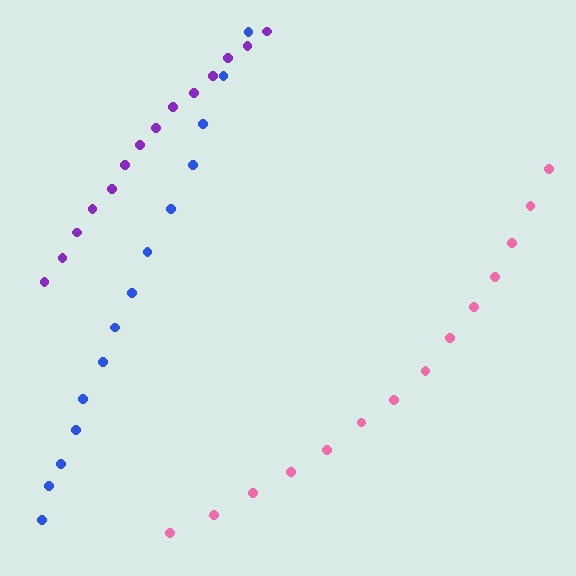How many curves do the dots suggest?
There are 3 distinct paths.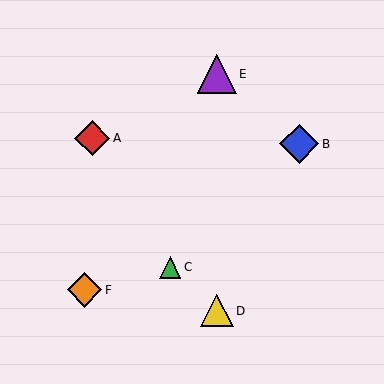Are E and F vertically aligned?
No, E is at x≈217 and F is at x≈84.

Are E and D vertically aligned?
Yes, both are at x≈217.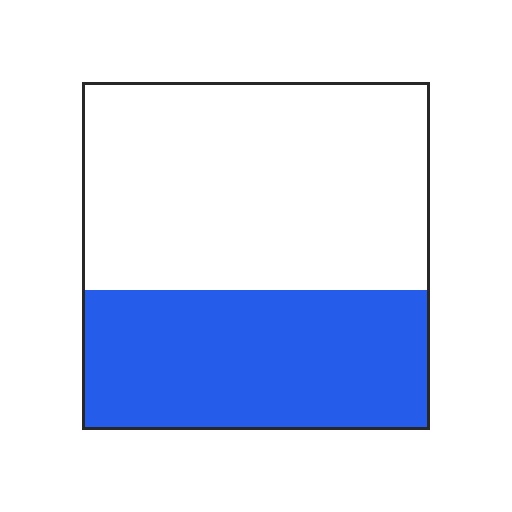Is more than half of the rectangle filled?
No.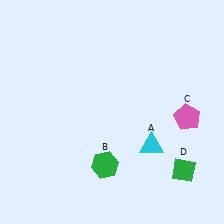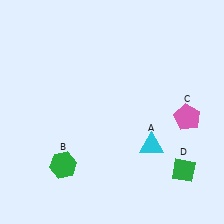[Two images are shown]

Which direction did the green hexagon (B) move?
The green hexagon (B) moved left.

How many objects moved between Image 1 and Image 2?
1 object moved between the two images.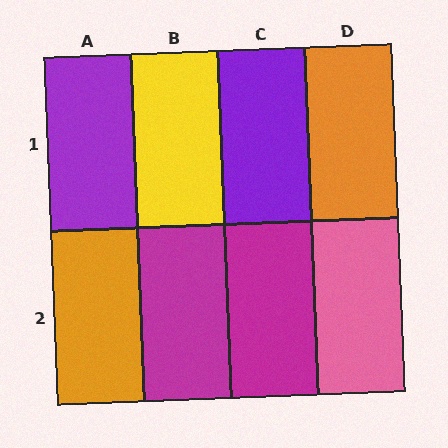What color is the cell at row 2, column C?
Magenta.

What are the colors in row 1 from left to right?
Purple, yellow, purple, orange.